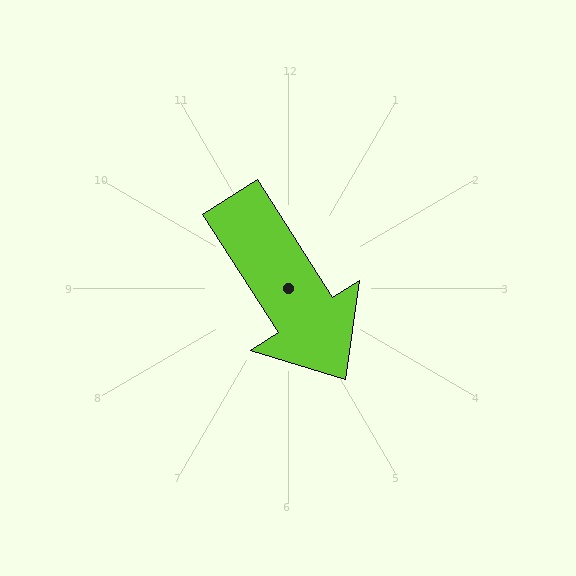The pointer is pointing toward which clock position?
Roughly 5 o'clock.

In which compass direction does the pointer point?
Southeast.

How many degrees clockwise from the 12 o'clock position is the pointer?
Approximately 148 degrees.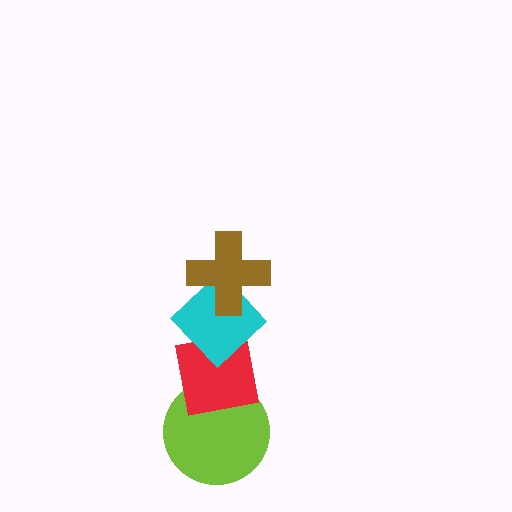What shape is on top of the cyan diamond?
The brown cross is on top of the cyan diamond.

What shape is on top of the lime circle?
The red square is on top of the lime circle.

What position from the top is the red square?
The red square is 3rd from the top.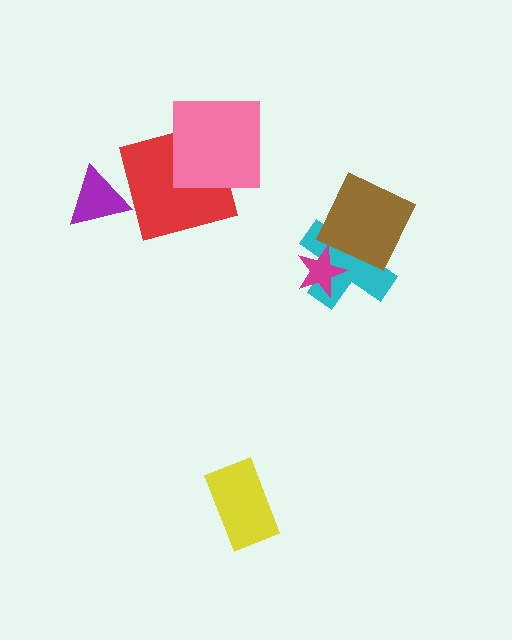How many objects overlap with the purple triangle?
0 objects overlap with the purple triangle.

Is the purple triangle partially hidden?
No, no other shape covers it.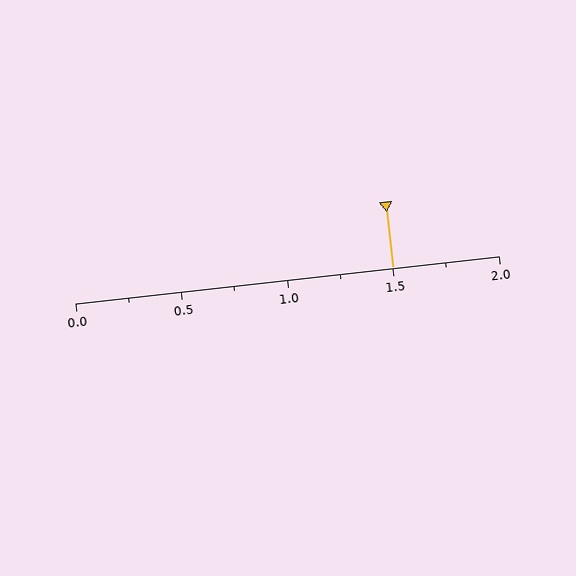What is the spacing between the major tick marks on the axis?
The major ticks are spaced 0.5 apart.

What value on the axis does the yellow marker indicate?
The marker indicates approximately 1.5.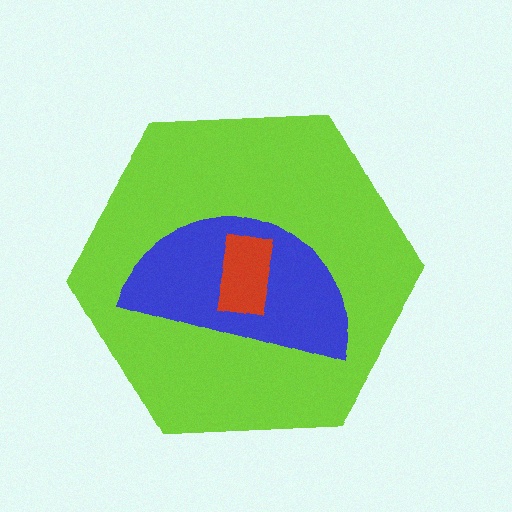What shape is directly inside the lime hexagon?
The blue semicircle.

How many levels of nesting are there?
3.